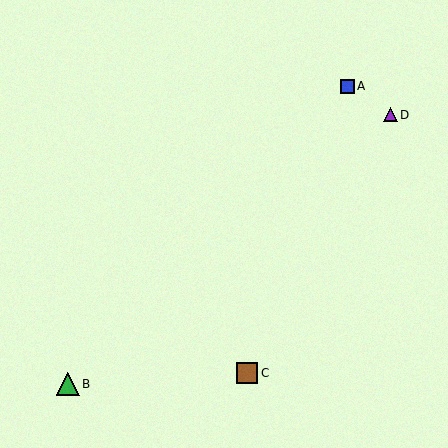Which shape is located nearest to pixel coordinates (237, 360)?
The brown square (labeled C) at (247, 373) is nearest to that location.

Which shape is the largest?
The green triangle (labeled B) is the largest.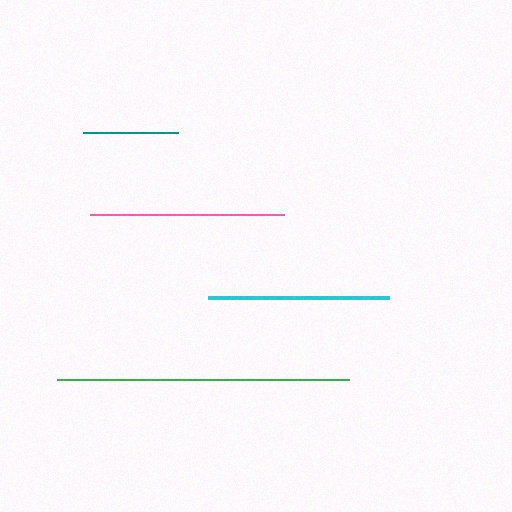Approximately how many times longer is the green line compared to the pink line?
The green line is approximately 1.5 times the length of the pink line.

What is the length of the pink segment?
The pink segment is approximately 195 pixels long.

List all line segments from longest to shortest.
From longest to shortest: green, pink, cyan, teal.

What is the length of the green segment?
The green segment is approximately 291 pixels long.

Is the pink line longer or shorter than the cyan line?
The pink line is longer than the cyan line.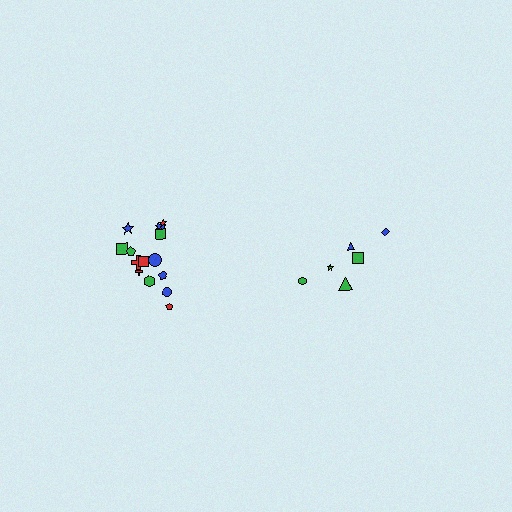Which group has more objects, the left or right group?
The left group.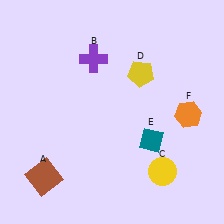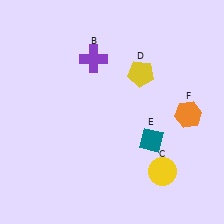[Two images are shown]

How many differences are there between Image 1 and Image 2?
There is 1 difference between the two images.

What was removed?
The brown square (A) was removed in Image 2.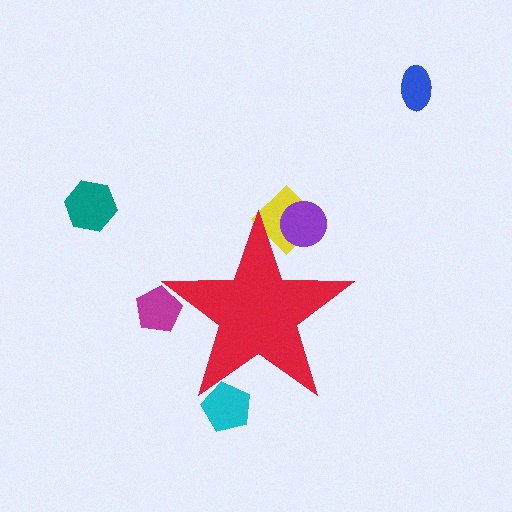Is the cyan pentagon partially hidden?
Yes, the cyan pentagon is partially hidden behind the red star.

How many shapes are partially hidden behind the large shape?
4 shapes are partially hidden.